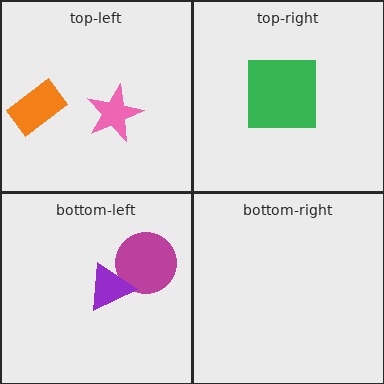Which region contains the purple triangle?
The bottom-left region.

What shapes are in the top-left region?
The orange rectangle, the pink star.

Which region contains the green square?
The top-right region.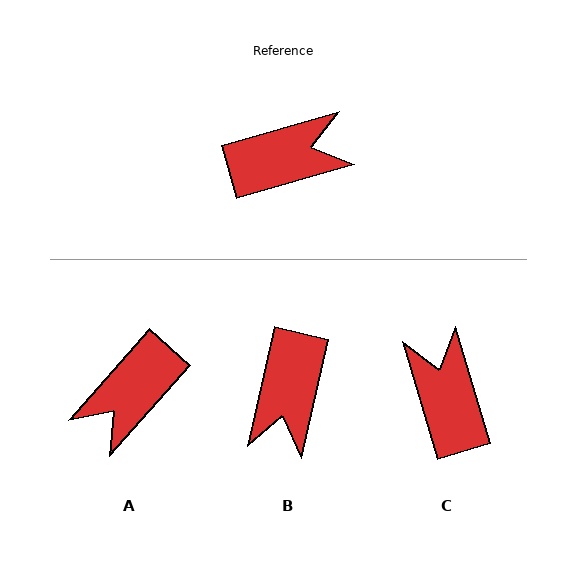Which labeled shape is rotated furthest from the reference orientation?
A, about 148 degrees away.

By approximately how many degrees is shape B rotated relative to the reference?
Approximately 119 degrees clockwise.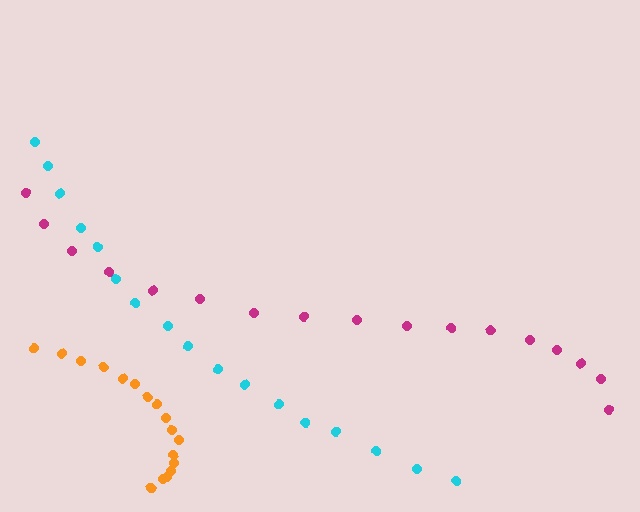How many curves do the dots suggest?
There are 3 distinct paths.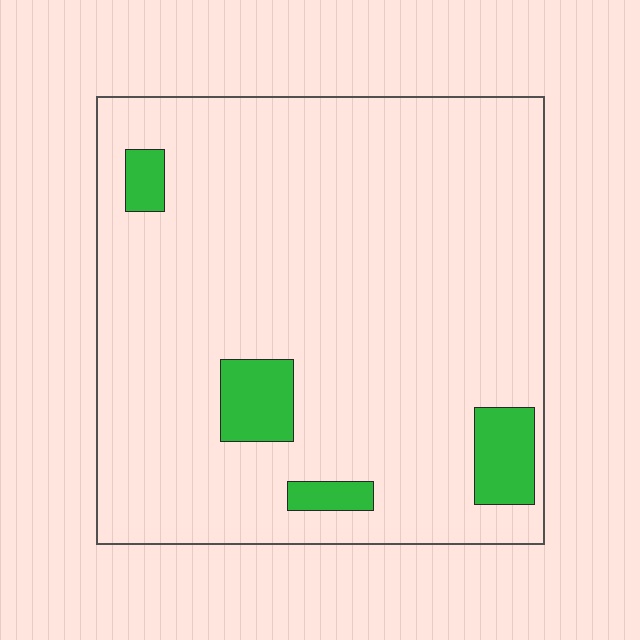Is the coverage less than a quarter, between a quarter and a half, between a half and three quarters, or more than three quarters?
Less than a quarter.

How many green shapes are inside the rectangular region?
4.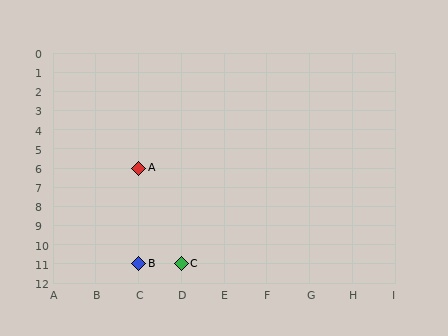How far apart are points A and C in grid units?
Points A and C are 1 column and 5 rows apart (about 5.1 grid units diagonally).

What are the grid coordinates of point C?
Point C is at grid coordinates (D, 11).